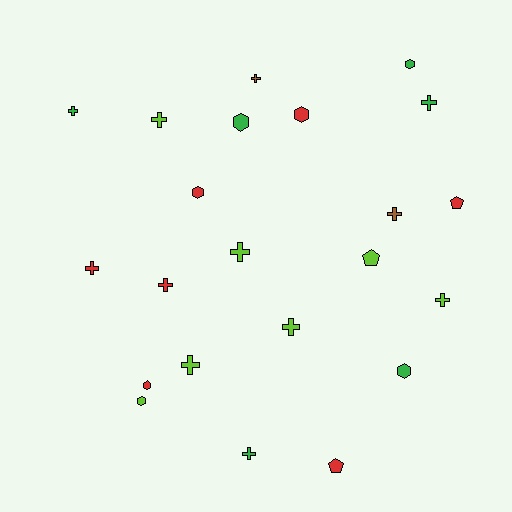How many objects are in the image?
There are 22 objects.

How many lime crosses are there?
There are 5 lime crosses.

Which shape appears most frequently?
Cross, with 12 objects.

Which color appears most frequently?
Red, with 7 objects.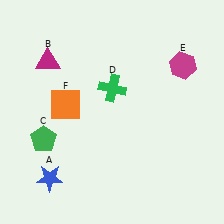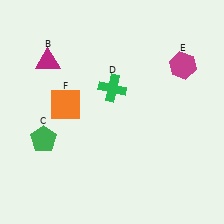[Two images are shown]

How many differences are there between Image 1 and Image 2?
There is 1 difference between the two images.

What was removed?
The blue star (A) was removed in Image 2.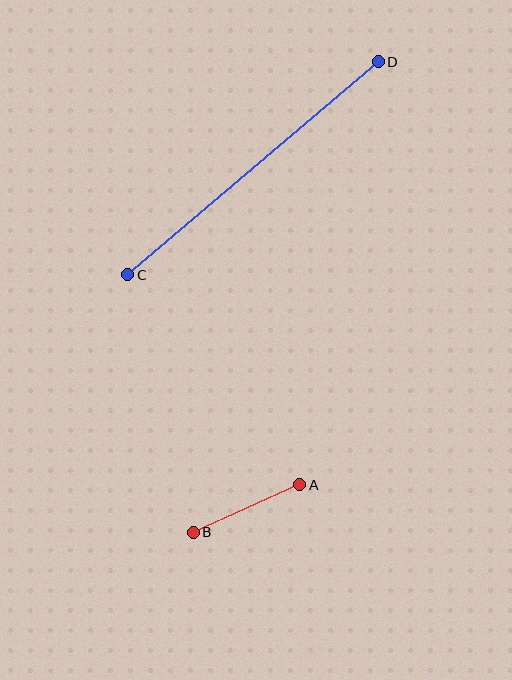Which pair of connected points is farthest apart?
Points C and D are farthest apart.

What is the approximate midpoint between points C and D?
The midpoint is at approximately (253, 168) pixels.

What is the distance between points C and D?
The distance is approximately 329 pixels.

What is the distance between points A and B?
The distance is approximately 117 pixels.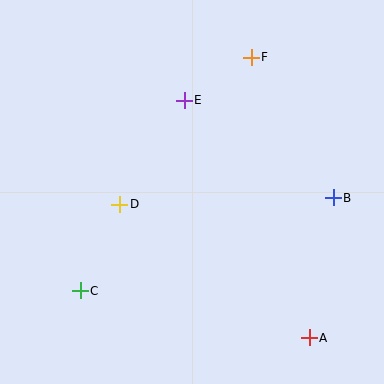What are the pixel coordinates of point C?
Point C is at (80, 291).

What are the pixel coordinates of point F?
Point F is at (251, 57).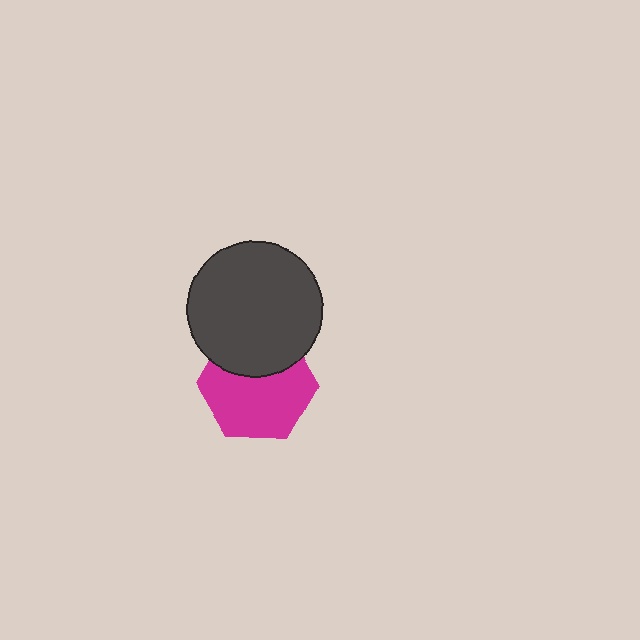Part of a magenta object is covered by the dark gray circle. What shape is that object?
It is a hexagon.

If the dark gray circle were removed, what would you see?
You would see the complete magenta hexagon.